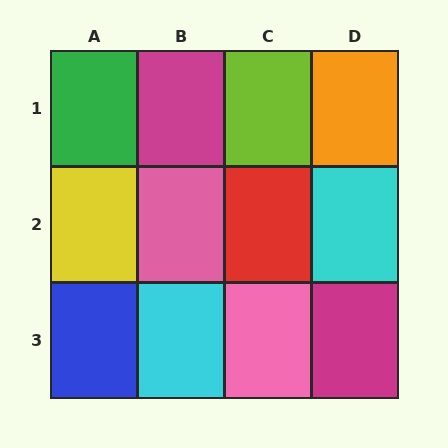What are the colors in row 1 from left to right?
Green, magenta, lime, orange.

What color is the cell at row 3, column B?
Cyan.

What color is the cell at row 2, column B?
Pink.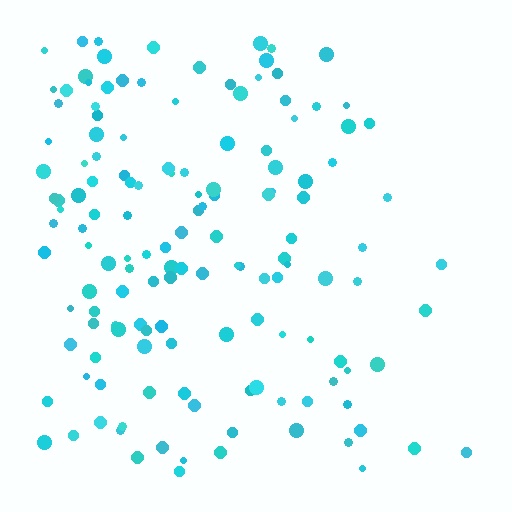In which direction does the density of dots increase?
From right to left, with the left side densest.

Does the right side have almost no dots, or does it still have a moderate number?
Still a moderate number, just noticeably fewer than the left.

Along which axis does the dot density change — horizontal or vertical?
Horizontal.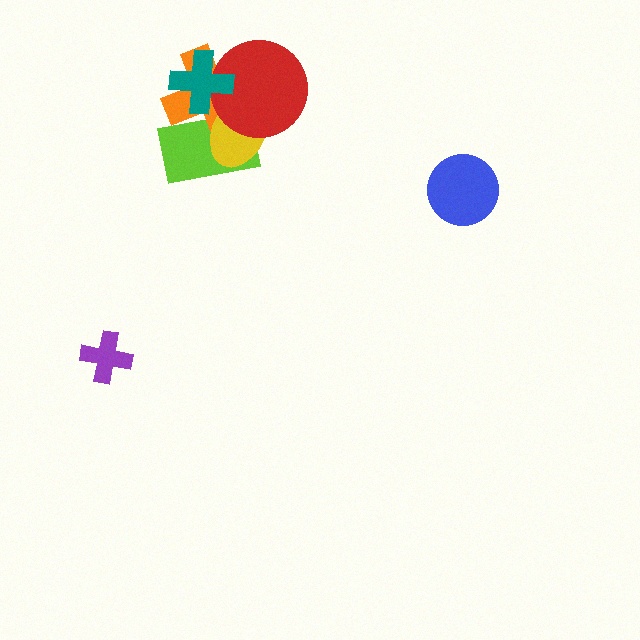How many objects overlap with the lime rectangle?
4 objects overlap with the lime rectangle.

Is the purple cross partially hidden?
No, no other shape covers it.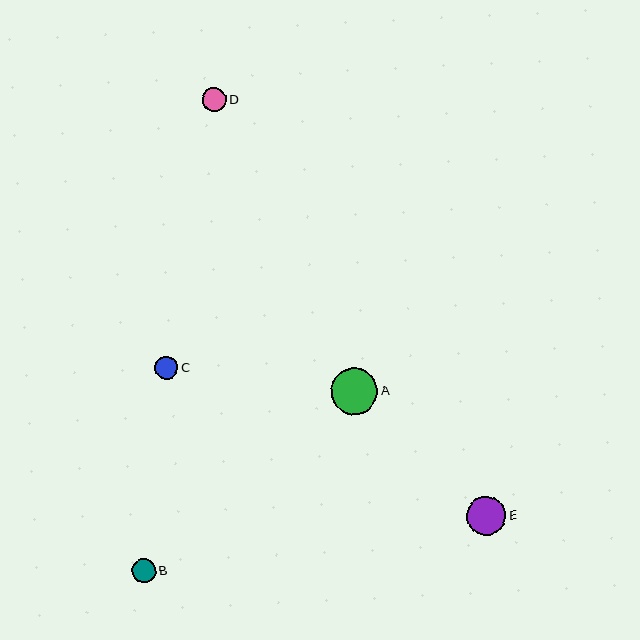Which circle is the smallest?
Circle B is the smallest with a size of approximately 23 pixels.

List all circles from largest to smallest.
From largest to smallest: A, E, D, C, B.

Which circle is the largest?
Circle A is the largest with a size of approximately 47 pixels.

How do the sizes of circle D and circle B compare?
Circle D and circle B are approximately the same size.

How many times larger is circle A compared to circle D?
Circle A is approximately 1.9 times the size of circle D.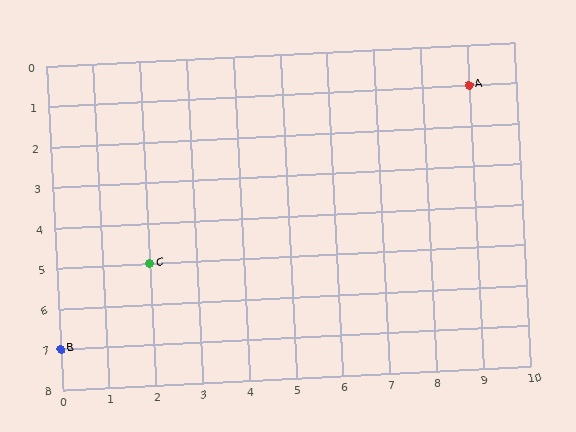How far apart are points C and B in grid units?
Points C and B are 2 columns and 2 rows apart (about 2.8 grid units diagonally).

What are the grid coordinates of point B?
Point B is at grid coordinates (0, 7).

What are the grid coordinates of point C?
Point C is at grid coordinates (2, 5).